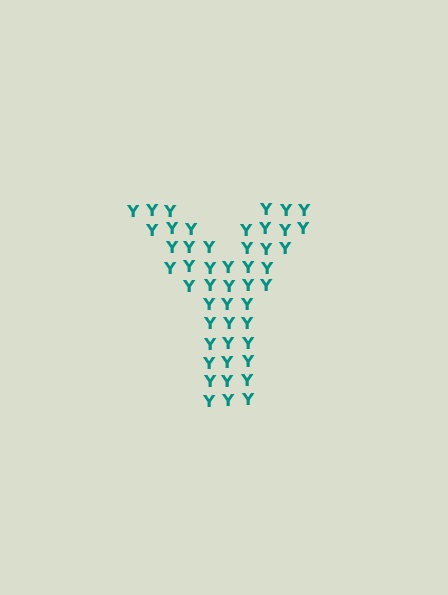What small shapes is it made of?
It is made of small letter Y's.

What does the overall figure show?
The overall figure shows the letter Y.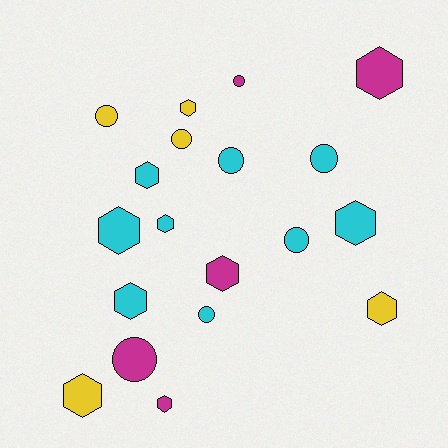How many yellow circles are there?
There are 2 yellow circles.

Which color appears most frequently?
Cyan, with 9 objects.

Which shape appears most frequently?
Hexagon, with 11 objects.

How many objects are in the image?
There are 19 objects.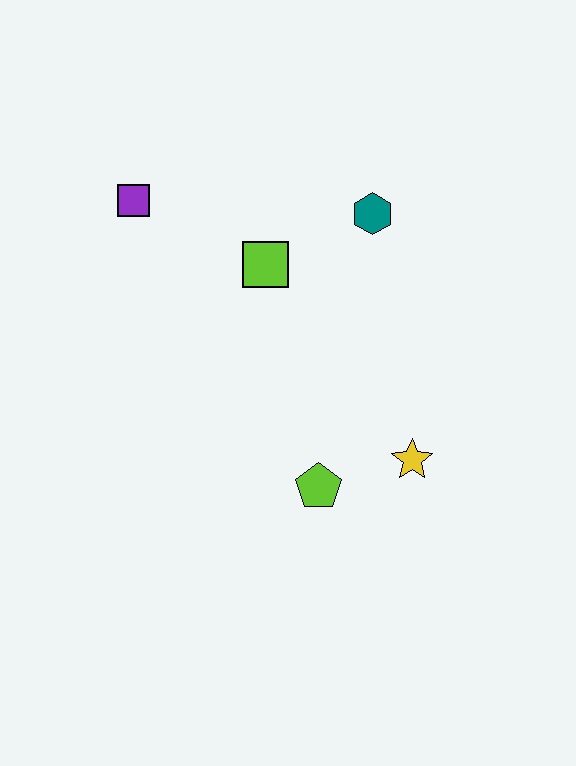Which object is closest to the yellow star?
The lime pentagon is closest to the yellow star.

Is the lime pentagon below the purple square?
Yes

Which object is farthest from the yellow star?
The purple square is farthest from the yellow star.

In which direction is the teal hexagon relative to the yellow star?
The teal hexagon is above the yellow star.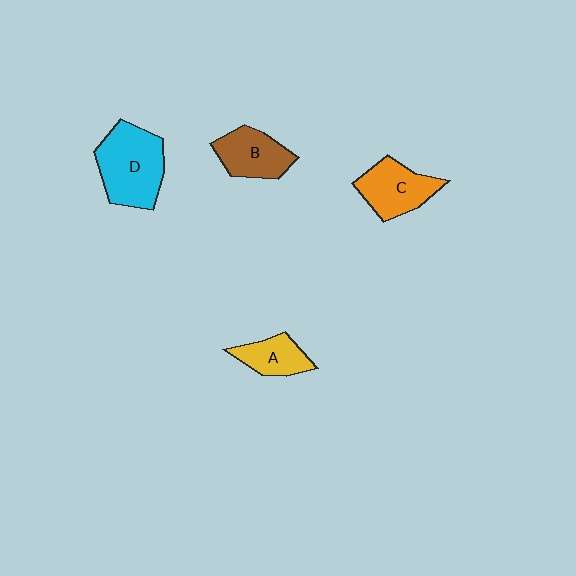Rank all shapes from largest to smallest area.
From largest to smallest: D (cyan), C (orange), B (brown), A (yellow).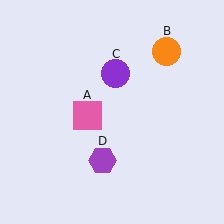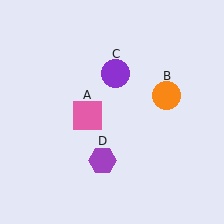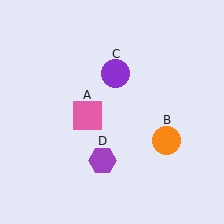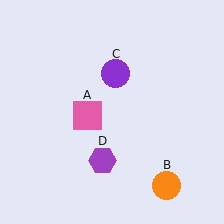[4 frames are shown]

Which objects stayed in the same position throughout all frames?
Pink square (object A) and purple circle (object C) and purple hexagon (object D) remained stationary.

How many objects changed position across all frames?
1 object changed position: orange circle (object B).